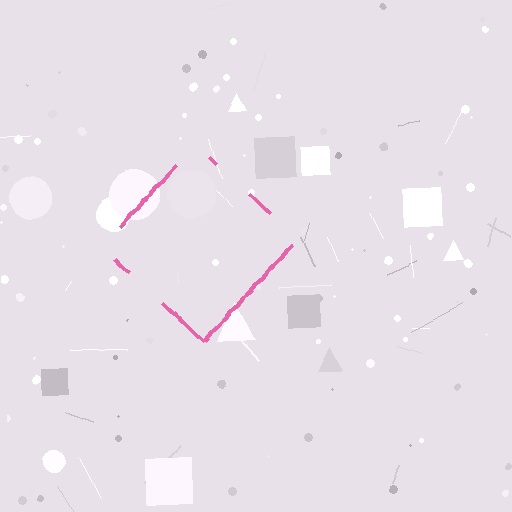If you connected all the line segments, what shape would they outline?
They would outline a diamond.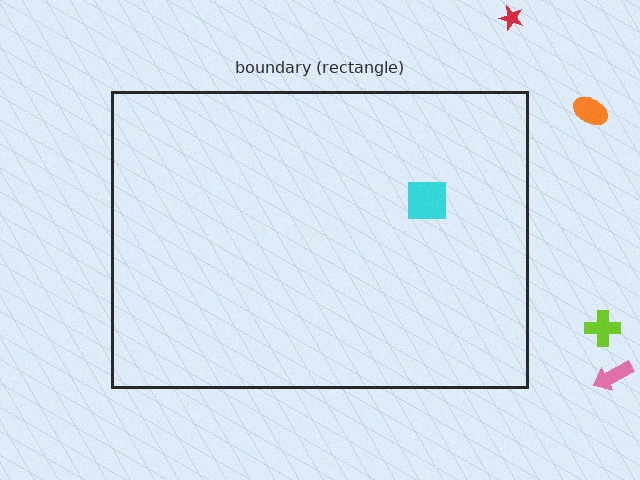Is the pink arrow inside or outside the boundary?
Outside.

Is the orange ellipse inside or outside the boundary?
Outside.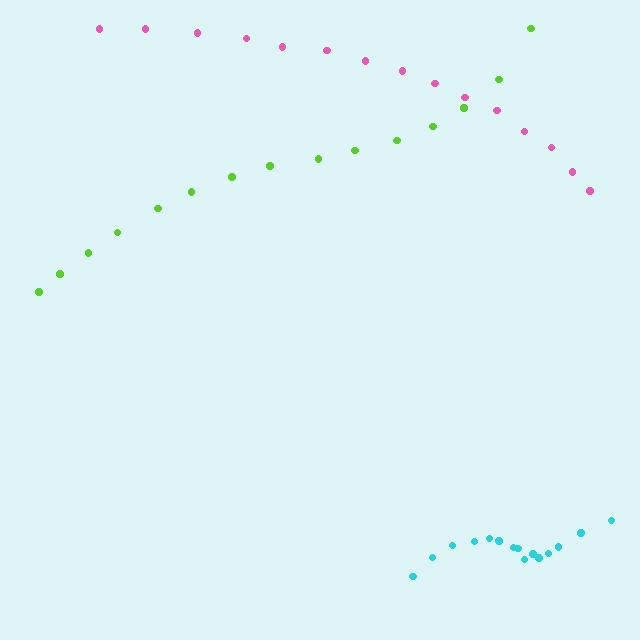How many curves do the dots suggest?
There are 3 distinct paths.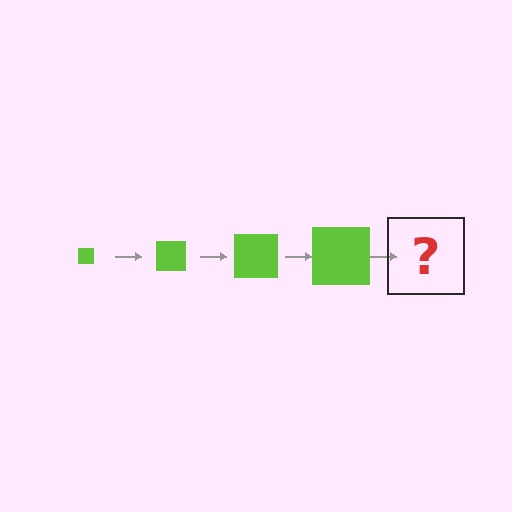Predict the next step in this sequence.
The next step is a lime square, larger than the previous one.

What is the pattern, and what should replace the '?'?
The pattern is that the square gets progressively larger each step. The '?' should be a lime square, larger than the previous one.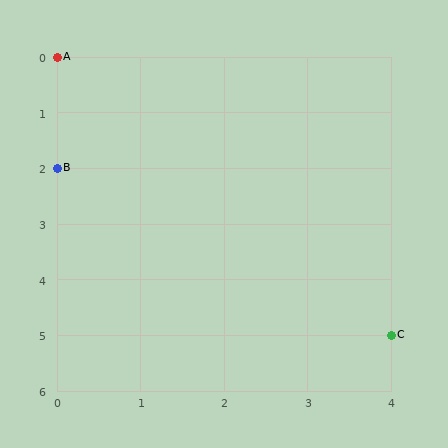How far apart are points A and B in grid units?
Points A and B are 2 rows apart.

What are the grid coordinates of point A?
Point A is at grid coordinates (0, 0).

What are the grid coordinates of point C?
Point C is at grid coordinates (4, 5).